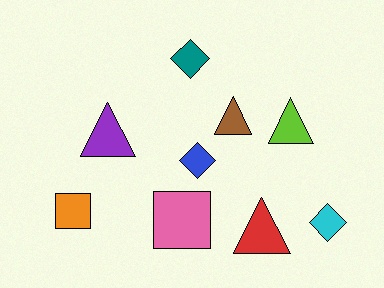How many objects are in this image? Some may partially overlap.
There are 9 objects.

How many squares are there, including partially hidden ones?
There are 2 squares.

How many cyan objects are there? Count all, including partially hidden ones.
There is 1 cyan object.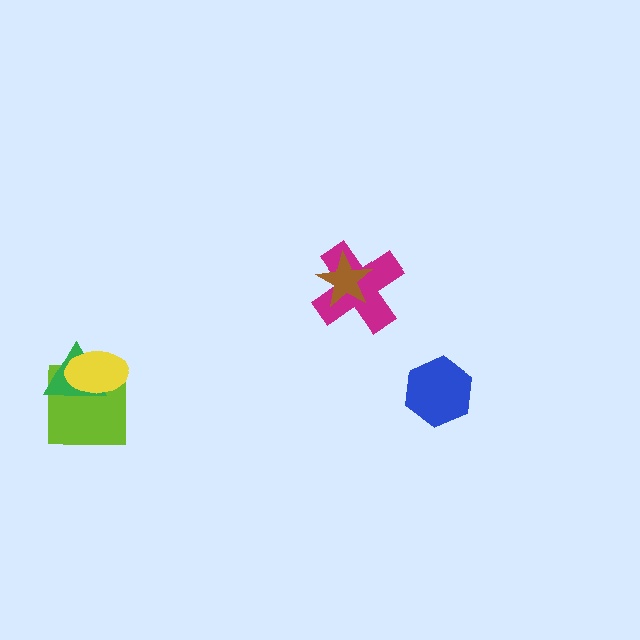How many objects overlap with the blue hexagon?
0 objects overlap with the blue hexagon.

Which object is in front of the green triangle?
The yellow ellipse is in front of the green triangle.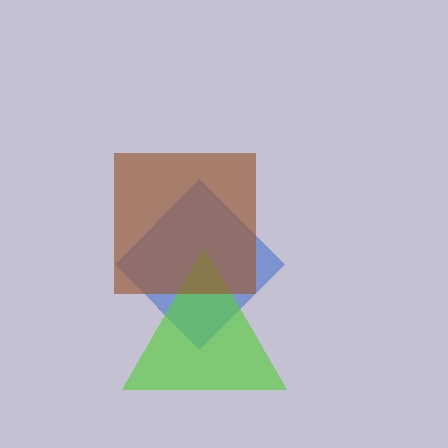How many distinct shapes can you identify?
There are 3 distinct shapes: a blue diamond, a lime triangle, a brown square.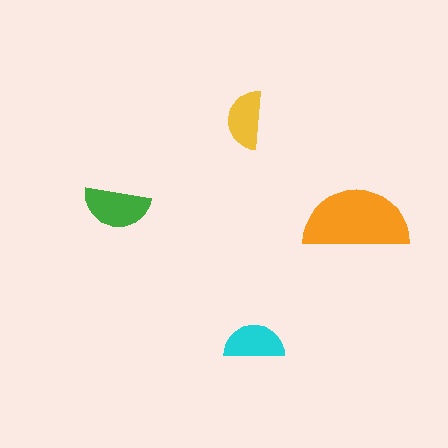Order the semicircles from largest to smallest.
the orange one, the green one, the cyan one, the yellow one.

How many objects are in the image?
There are 4 objects in the image.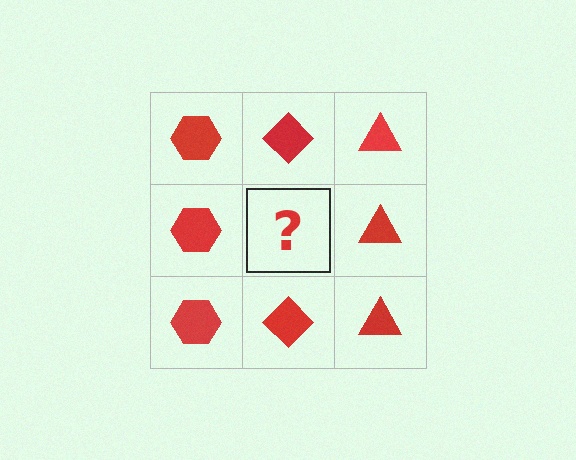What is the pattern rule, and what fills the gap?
The rule is that each column has a consistent shape. The gap should be filled with a red diamond.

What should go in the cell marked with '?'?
The missing cell should contain a red diamond.